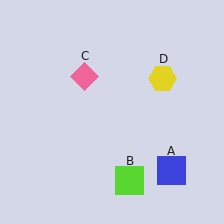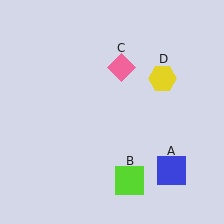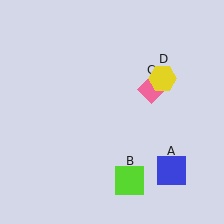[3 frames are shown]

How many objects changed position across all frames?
1 object changed position: pink diamond (object C).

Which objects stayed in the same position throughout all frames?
Blue square (object A) and lime square (object B) and yellow hexagon (object D) remained stationary.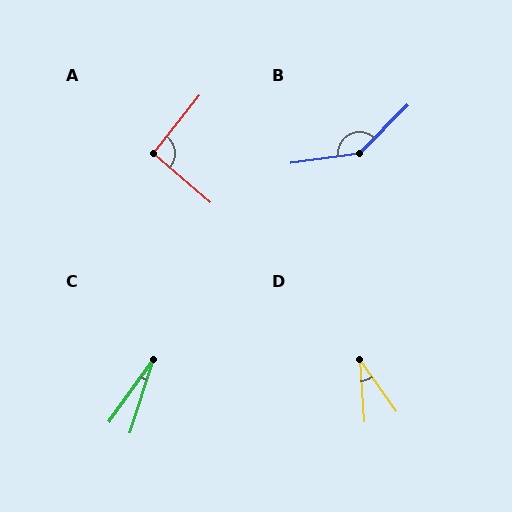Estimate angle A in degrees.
Approximately 92 degrees.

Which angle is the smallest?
C, at approximately 18 degrees.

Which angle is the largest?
B, at approximately 142 degrees.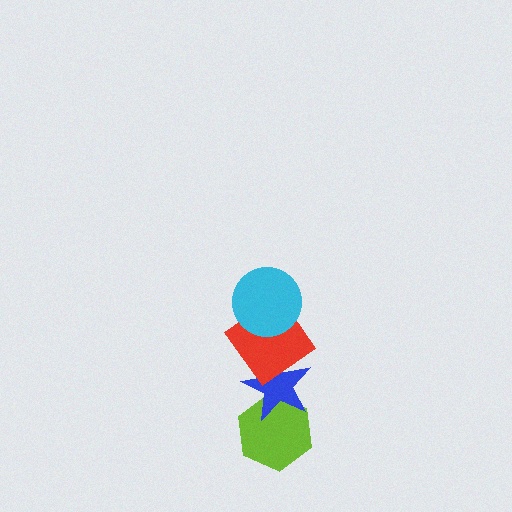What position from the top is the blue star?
The blue star is 3rd from the top.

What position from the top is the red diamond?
The red diamond is 2nd from the top.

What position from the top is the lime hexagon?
The lime hexagon is 4th from the top.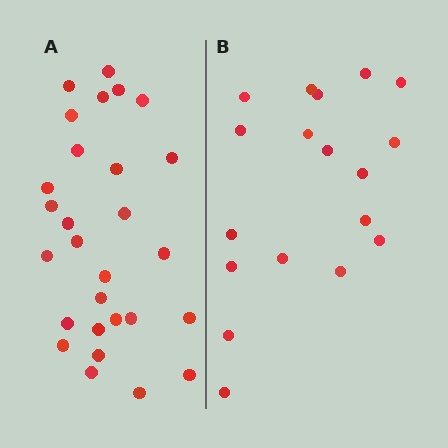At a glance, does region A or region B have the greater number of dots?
Region A (the left region) has more dots.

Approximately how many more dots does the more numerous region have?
Region A has roughly 10 or so more dots than region B.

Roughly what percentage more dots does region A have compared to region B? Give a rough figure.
About 55% more.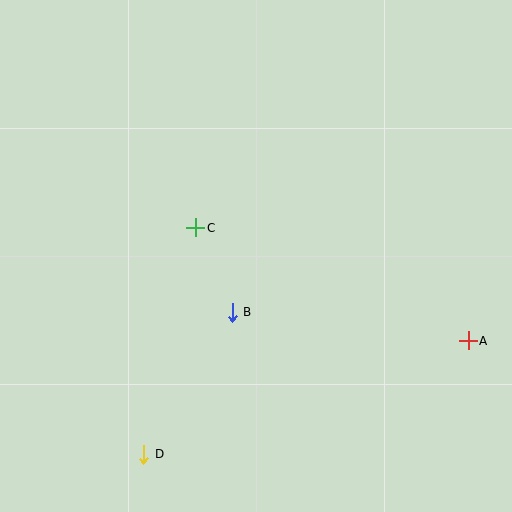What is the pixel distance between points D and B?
The distance between D and B is 167 pixels.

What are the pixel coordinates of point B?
Point B is at (232, 312).